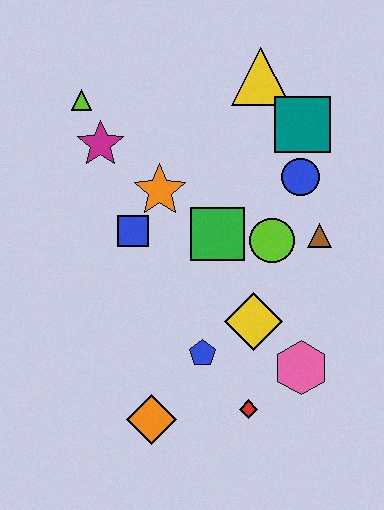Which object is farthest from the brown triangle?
The lime triangle is farthest from the brown triangle.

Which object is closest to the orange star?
The blue square is closest to the orange star.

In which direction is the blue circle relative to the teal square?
The blue circle is below the teal square.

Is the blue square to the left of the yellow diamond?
Yes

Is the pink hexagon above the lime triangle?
No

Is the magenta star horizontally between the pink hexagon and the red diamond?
No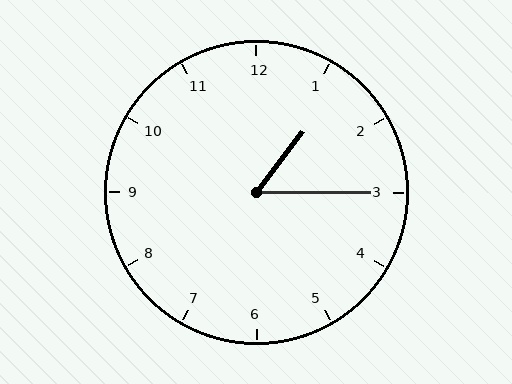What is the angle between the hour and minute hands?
Approximately 52 degrees.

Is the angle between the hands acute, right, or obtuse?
It is acute.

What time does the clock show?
1:15.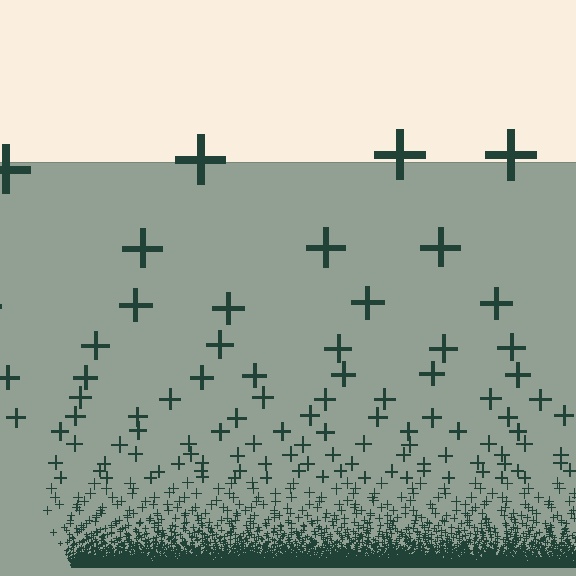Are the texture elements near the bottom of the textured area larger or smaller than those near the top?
Smaller. The gradient is inverted — elements near the bottom are smaller and denser.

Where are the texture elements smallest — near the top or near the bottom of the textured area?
Near the bottom.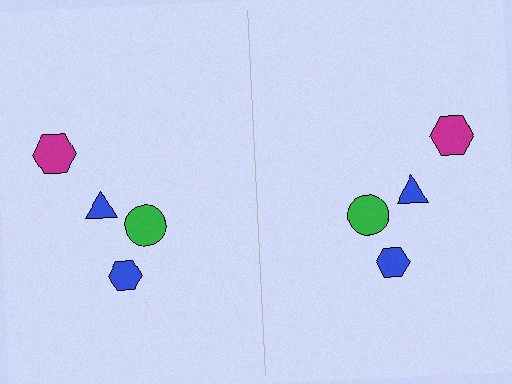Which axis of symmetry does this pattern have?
The pattern has a vertical axis of symmetry running through the center of the image.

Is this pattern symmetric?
Yes, this pattern has bilateral (reflection) symmetry.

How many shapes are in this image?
There are 8 shapes in this image.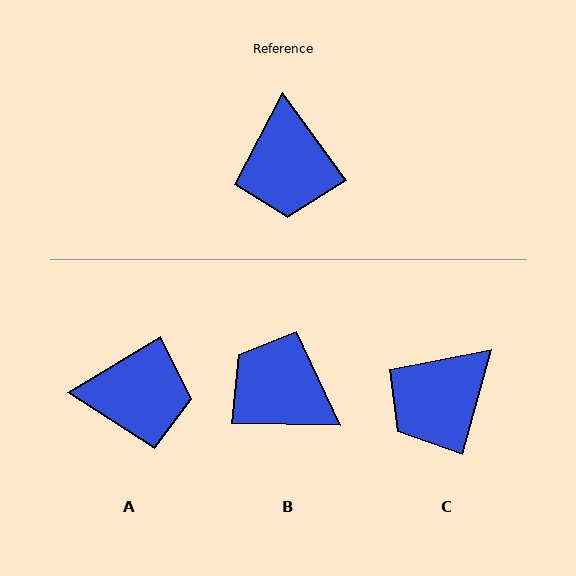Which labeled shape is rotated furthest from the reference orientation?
B, about 127 degrees away.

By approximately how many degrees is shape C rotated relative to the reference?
Approximately 51 degrees clockwise.